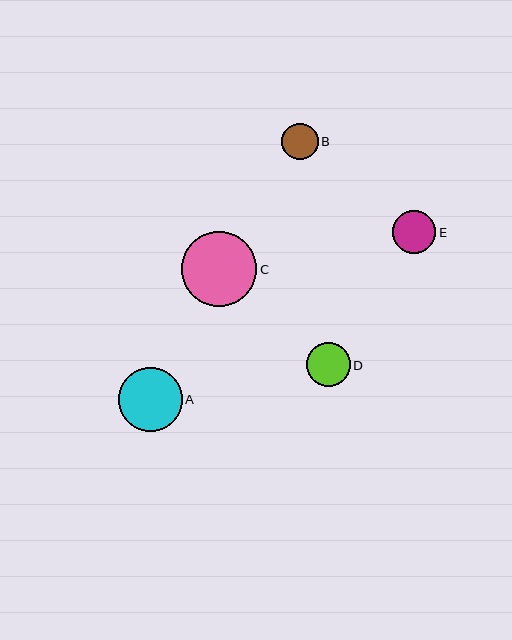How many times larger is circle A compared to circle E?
Circle A is approximately 1.5 times the size of circle E.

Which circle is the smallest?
Circle B is the smallest with a size of approximately 36 pixels.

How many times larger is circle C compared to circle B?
Circle C is approximately 2.1 times the size of circle B.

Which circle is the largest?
Circle C is the largest with a size of approximately 75 pixels.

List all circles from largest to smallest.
From largest to smallest: C, A, D, E, B.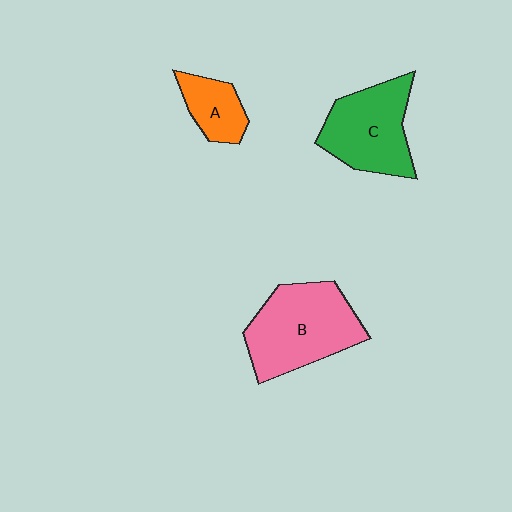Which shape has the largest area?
Shape B (pink).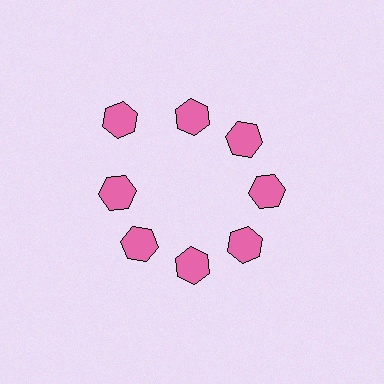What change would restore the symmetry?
The symmetry would be restored by moving it inward, back onto the ring so that all 8 hexagons sit at equal angles and equal distance from the center.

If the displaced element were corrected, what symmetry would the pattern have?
It would have 8-fold rotational symmetry — the pattern would map onto itself every 45 degrees.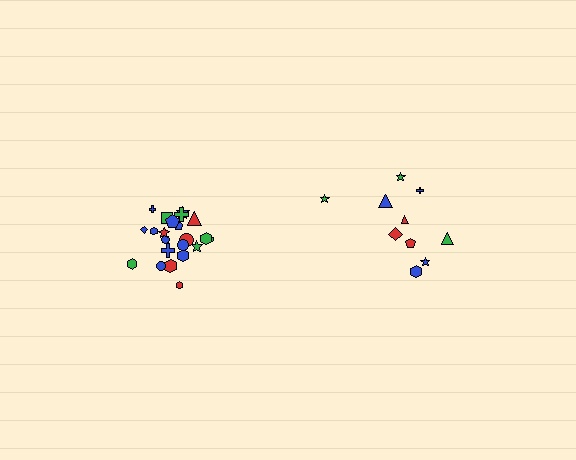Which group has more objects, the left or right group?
The left group.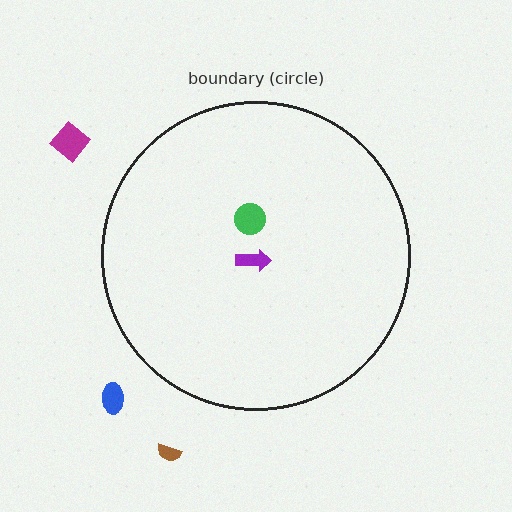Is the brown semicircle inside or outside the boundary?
Outside.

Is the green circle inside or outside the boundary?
Inside.